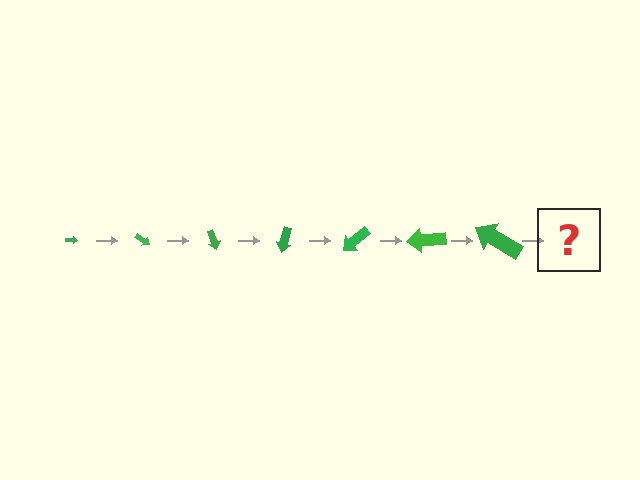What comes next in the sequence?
The next element should be an arrow, larger than the previous one and rotated 245 degrees from the start.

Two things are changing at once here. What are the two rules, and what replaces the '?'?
The two rules are that the arrow grows larger each step and it rotates 35 degrees each step. The '?' should be an arrow, larger than the previous one and rotated 245 degrees from the start.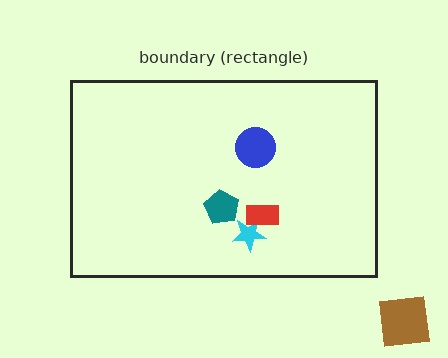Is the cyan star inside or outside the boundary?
Inside.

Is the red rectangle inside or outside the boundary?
Inside.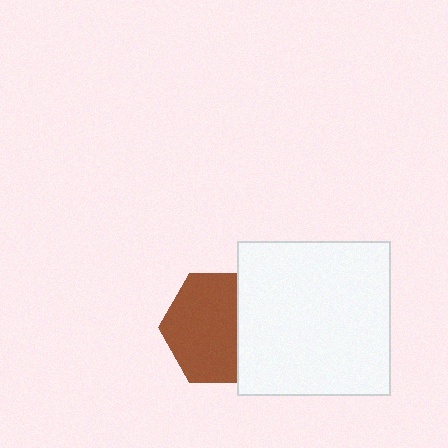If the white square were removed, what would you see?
You would see the complete brown hexagon.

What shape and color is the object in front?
The object in front is a white square.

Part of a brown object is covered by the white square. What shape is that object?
It is a hexagon.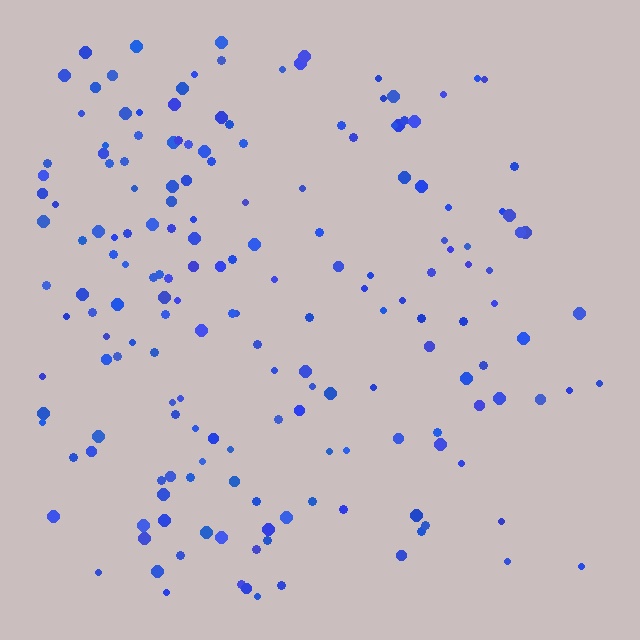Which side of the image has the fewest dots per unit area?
The right.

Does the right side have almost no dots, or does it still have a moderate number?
Still a moderate number, just noticeably fewer than the left.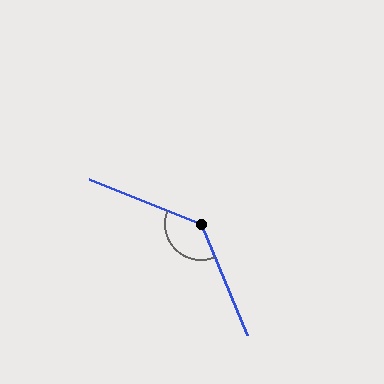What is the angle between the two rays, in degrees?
Approximately 134 degrees.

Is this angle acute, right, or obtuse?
It is obtuse.